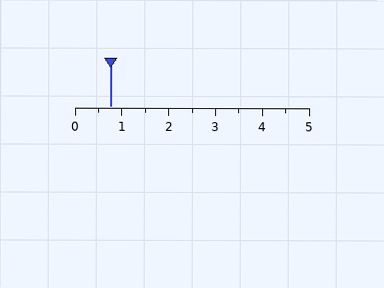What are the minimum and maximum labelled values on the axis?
The axis runs from 0 to 5.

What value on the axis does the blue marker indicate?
The marker indicates approximately 0.8.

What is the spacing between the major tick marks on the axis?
The major ticks are spaced 1 apart.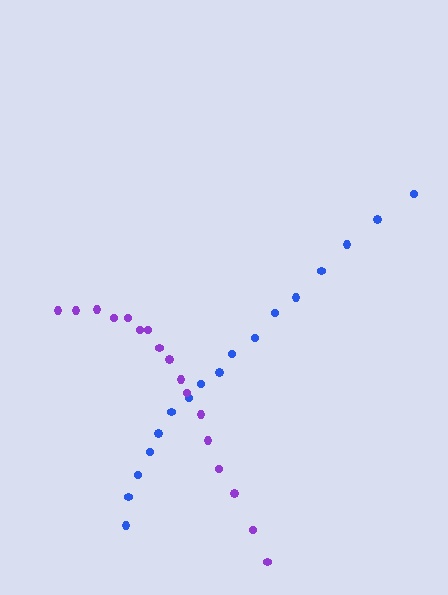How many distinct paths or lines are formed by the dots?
There are 2 distinct paths.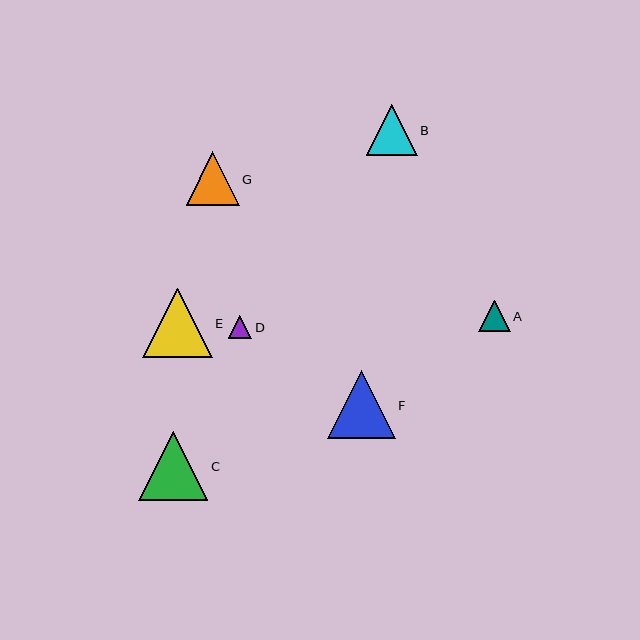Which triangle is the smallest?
Triangle D is the smallest with a size of approximately 23 pixels.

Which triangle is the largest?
Triangle E is the largest with a size of approximately 70 pixels.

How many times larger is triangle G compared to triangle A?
Triangle G is approximately 1.7 times the size of triangle A.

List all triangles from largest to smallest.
From largest to smallest: E, C, F, G, B, A, D.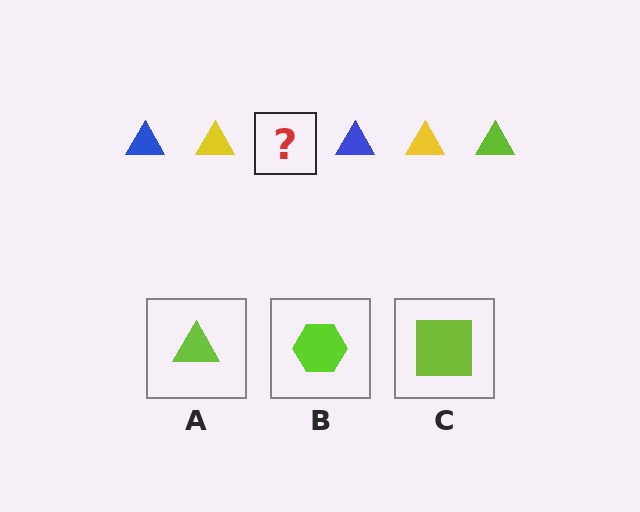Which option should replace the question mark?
Option A.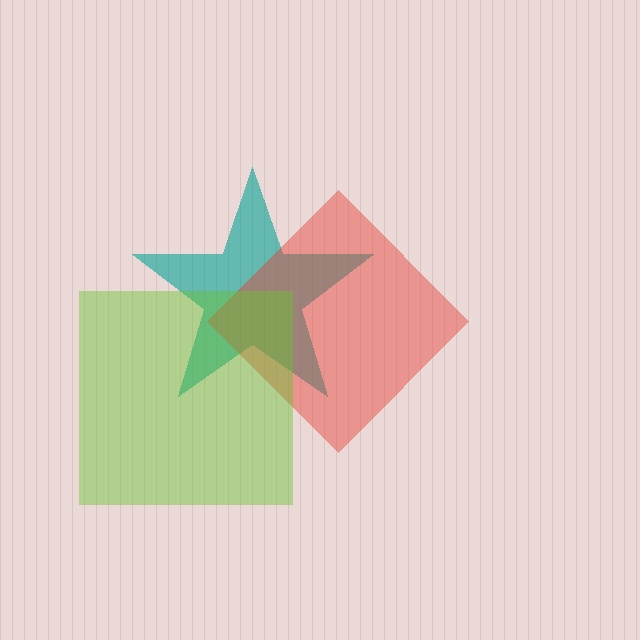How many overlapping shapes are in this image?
There are 3 overlapping shapes in the image.